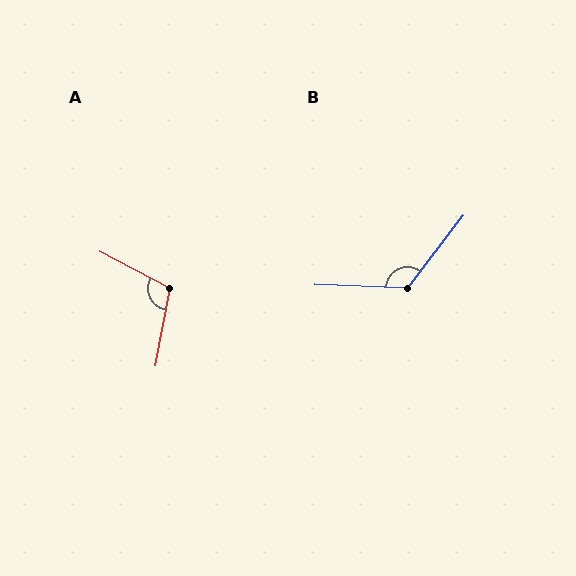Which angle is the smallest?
A, at approximately 107 degrees.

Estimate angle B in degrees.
Approximately 125 degrees.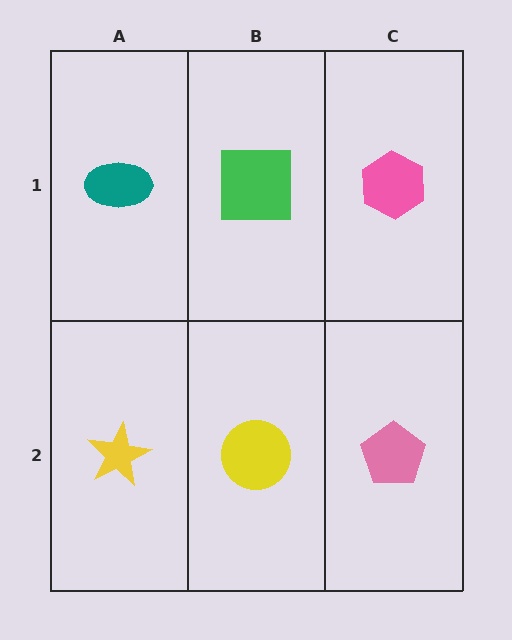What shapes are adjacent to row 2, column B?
A green square (row 1, column B), a yellow star (row 2, column A), a pink pentagon (row 2, column C).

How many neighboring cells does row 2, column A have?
2.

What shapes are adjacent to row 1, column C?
A pink pentagon (row 2, column C), a green square (row 1, column B).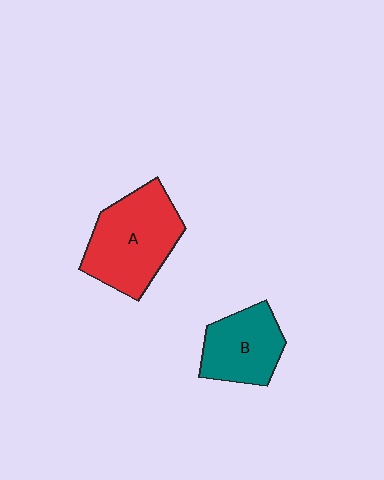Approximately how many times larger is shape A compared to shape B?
Approximately 1.4 times.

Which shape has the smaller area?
Shape B (teal).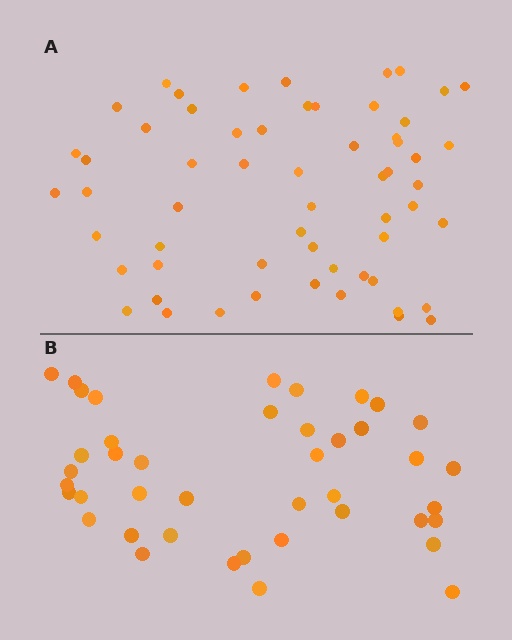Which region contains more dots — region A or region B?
Region A (the top region) has more dots.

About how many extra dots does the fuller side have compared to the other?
Region A has approximately 15 more dots than region B.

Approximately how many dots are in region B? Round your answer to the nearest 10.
About 40 dots. (The exact count is 42, which rounds to 40.)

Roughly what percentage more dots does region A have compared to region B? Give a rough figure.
About 40% more.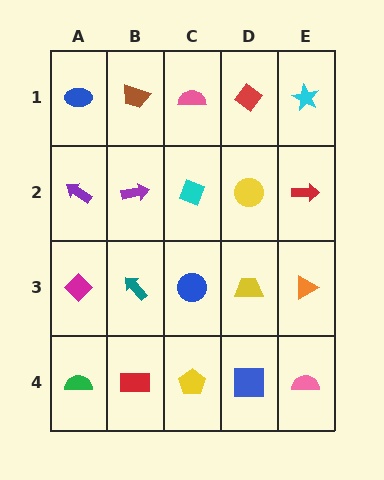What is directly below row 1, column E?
A red arrow.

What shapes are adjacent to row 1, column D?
A yellow circle (row 2, column D), a pink semicircle (row 1, column C), a cyan star (row 1, column E).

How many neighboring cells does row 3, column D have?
4.